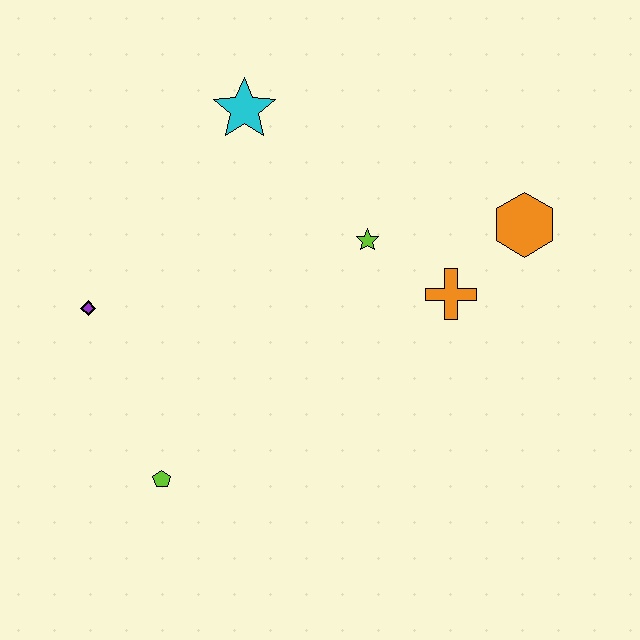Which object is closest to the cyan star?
The lime star is closest to the cyan star.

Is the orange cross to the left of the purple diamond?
No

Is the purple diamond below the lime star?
Yes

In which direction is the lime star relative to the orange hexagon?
The lime star is to the left of the orange hexagon.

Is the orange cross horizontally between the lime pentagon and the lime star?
No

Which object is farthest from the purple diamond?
The orange hexagon is farthest from the purple diamond.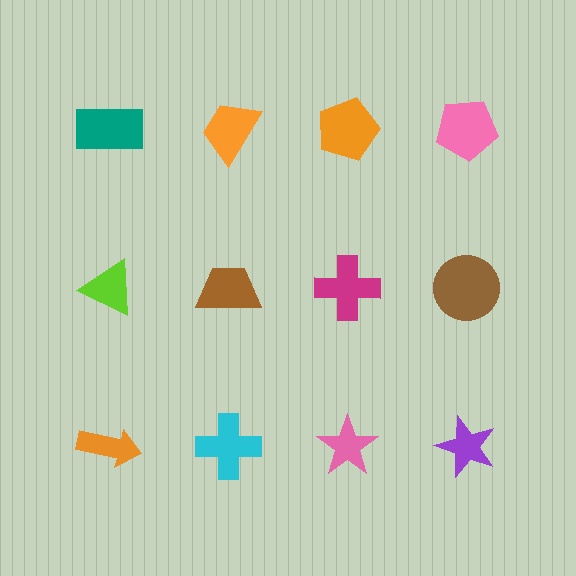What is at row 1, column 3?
An orange pentagon.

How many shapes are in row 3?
4 shapes.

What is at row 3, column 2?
A cyan cross.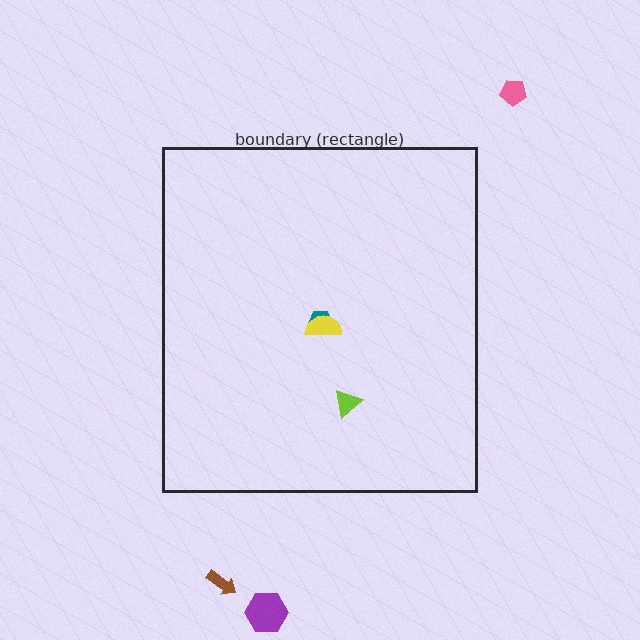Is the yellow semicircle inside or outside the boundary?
Inside.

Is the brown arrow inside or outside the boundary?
Outside.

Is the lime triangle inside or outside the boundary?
Inside.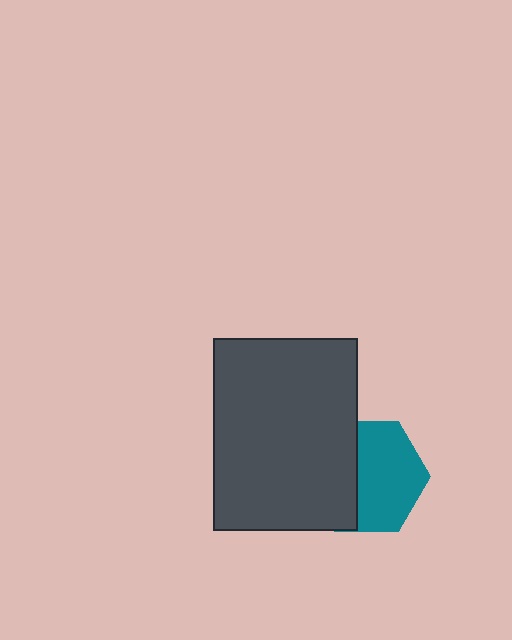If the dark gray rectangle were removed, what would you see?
You would see the complete teal hexagon.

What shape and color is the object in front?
The object in front is a dark gray rectangle.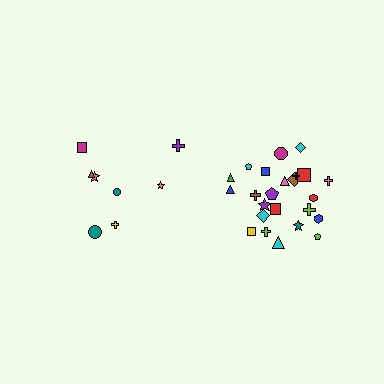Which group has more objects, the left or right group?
The right group.